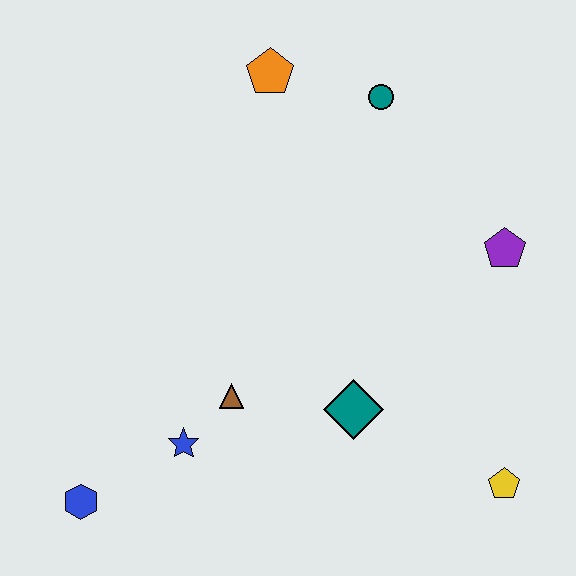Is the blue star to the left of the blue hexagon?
No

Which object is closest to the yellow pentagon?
The teal diamond is closest to the yellow pentagon.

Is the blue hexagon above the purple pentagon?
No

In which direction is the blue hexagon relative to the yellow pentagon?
The blue hexagon is to the left of the yellow pentagon.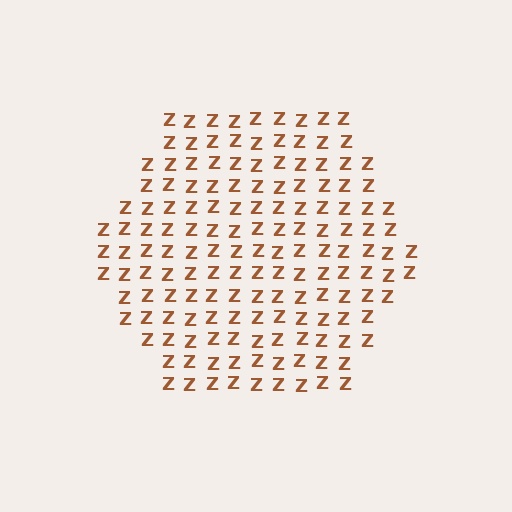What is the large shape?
The large shape is a hexagon.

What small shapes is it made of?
It is made of small letter Z's.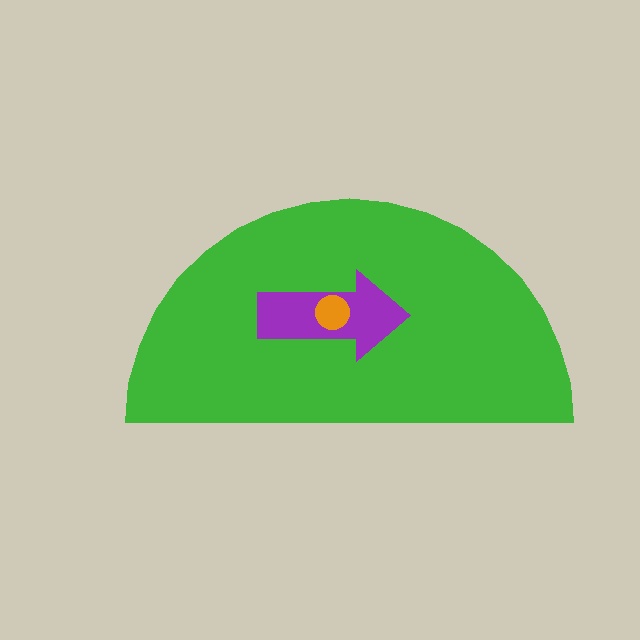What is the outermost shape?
The green semicircle.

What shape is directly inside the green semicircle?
The purple arrow.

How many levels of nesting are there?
3.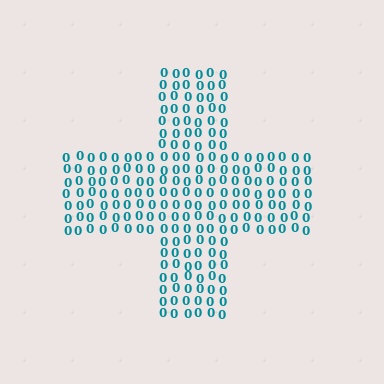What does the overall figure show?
The overall figure shows a cross.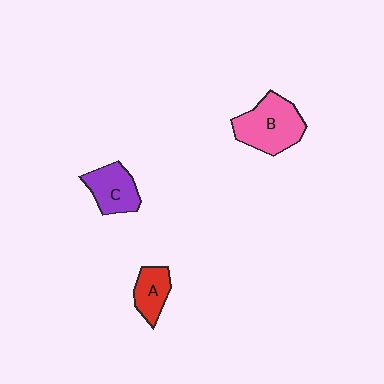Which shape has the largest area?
Shape B (pink).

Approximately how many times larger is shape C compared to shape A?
Approximately 1.3 times.